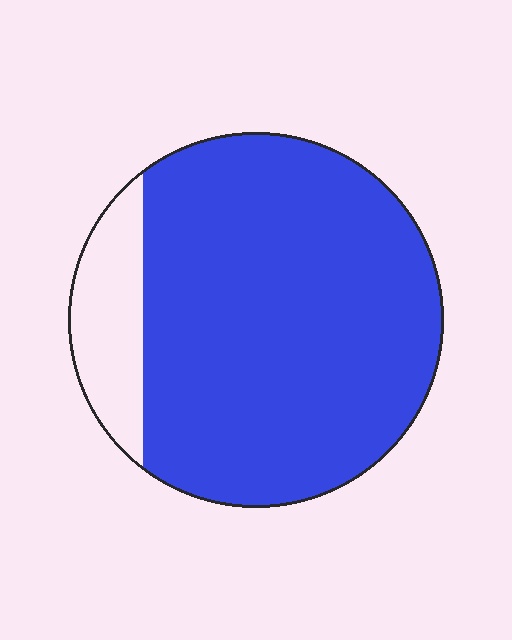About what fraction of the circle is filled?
About seven eighths (7/8).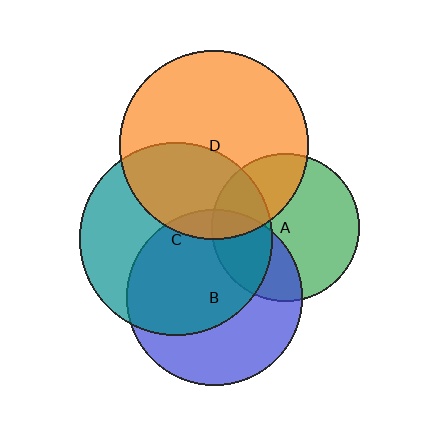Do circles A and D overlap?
Yes.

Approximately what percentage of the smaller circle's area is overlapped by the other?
Approximately 30%.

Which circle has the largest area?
Circle C (teal).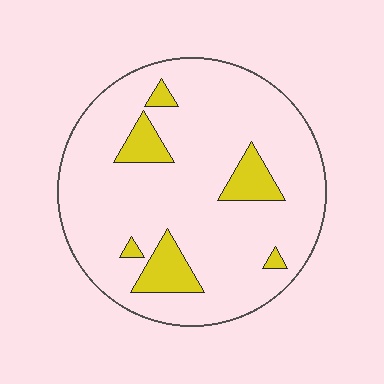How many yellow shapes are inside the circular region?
6.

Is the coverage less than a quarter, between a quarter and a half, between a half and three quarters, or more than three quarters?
Less than a quarter.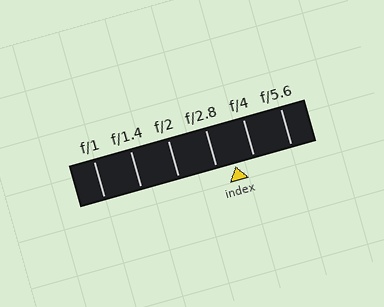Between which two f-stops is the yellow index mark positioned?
The index mark is between f/2.8 and f/4.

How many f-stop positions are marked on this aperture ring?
There are 6 f-stop positions marked.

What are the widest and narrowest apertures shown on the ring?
The widest aperture shown is f/1 and the narrowest is f/5.6.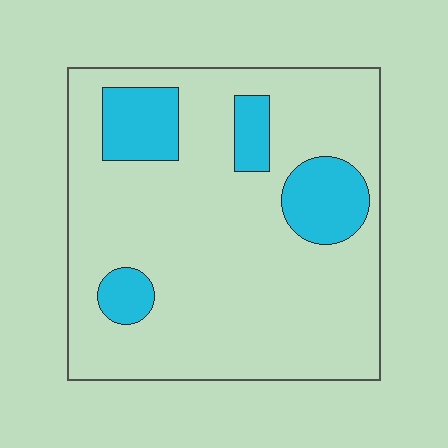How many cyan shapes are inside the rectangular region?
4.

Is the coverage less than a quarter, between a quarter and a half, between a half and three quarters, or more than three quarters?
Less than a quarter.